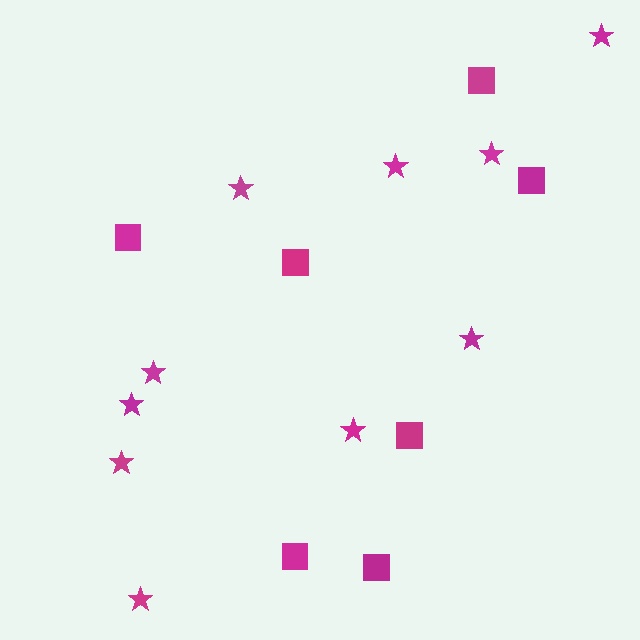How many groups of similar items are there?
There are 2 groups: one group of stars (10) and one group of squares (7).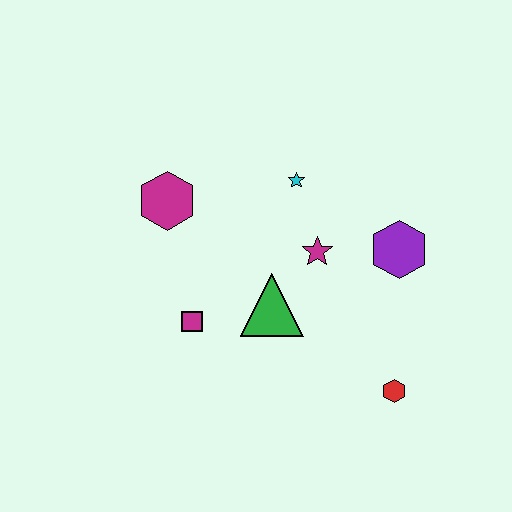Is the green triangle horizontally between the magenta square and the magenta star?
Yes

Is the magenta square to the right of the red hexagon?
No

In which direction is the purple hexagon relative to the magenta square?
The purple hexagon is to the right of the magenta square.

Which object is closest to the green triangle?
The magenta star is closest to the green triangle.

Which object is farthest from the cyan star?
The red hexagon is farthest from the cyan star.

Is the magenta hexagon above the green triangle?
Yes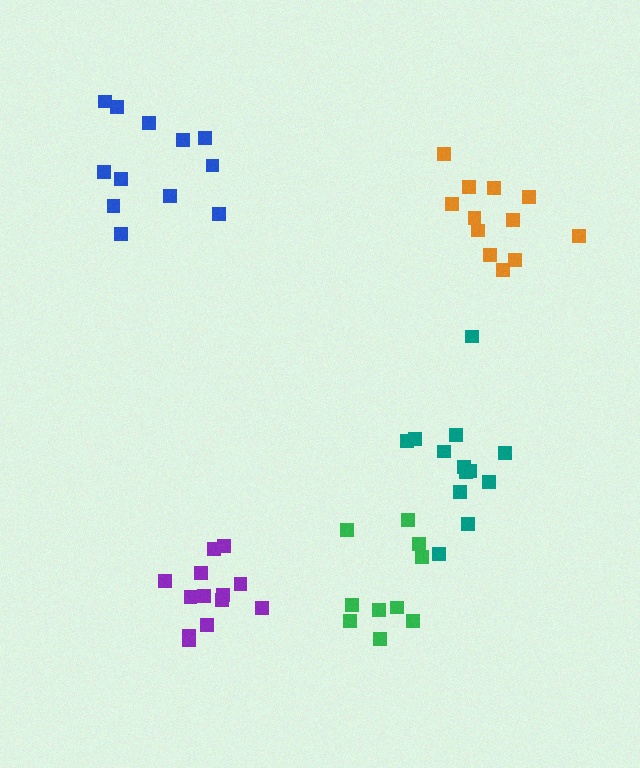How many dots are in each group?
Group 1: 10 dots, Group 2: 12 dots, Group 3: 12 dots, Group 4: 13 dots, Group 5: 13 dots (60 total).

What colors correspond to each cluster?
The clusters are colored: green, orange, blue, teal, purple.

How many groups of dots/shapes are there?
There are 5 groups.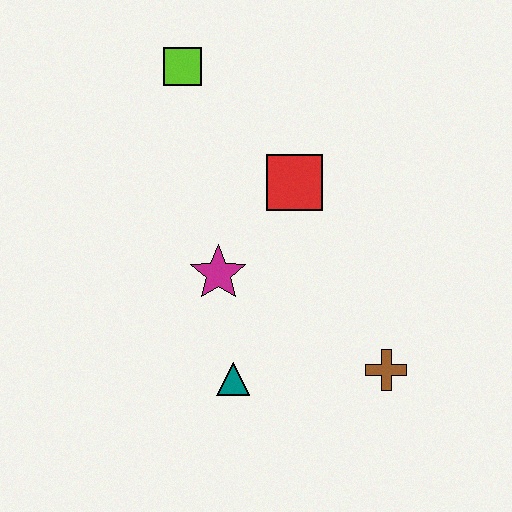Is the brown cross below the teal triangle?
No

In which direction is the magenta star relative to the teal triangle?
The magenta star is above the teal triangle.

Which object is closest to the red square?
The magenta star is closest to the red square.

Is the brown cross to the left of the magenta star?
No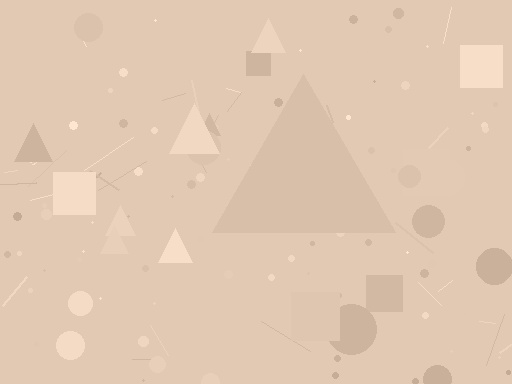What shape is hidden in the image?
A triangle is hidden in the image.